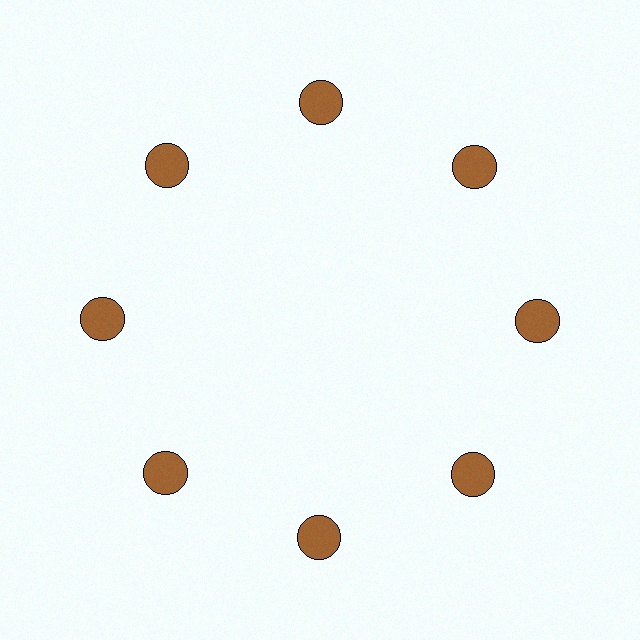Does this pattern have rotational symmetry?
Yes, this pattern has 8-fold rotational symmetry. It looks the same after rotating 45 degrees around the center.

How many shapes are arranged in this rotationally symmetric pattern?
There are 8 shapes, arranged in 8 groups of 1.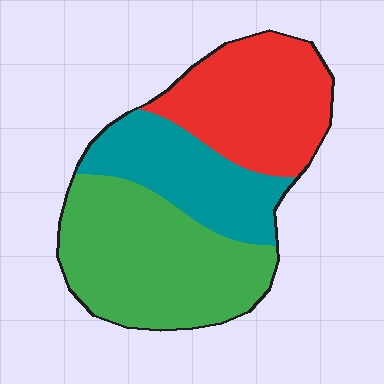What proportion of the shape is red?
Red covers 32% of the shape.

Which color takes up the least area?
Teal, at roughly 25%.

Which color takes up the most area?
Green, at roughly 45%.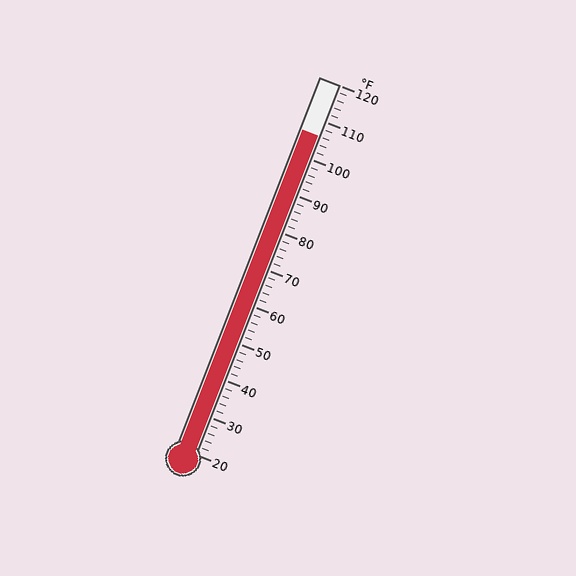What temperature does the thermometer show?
The thermometer shows approximately 106°F.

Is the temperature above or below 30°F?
The temperature is above 30°F.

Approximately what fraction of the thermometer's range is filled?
The thermometer is filled to approximately 85% of its range.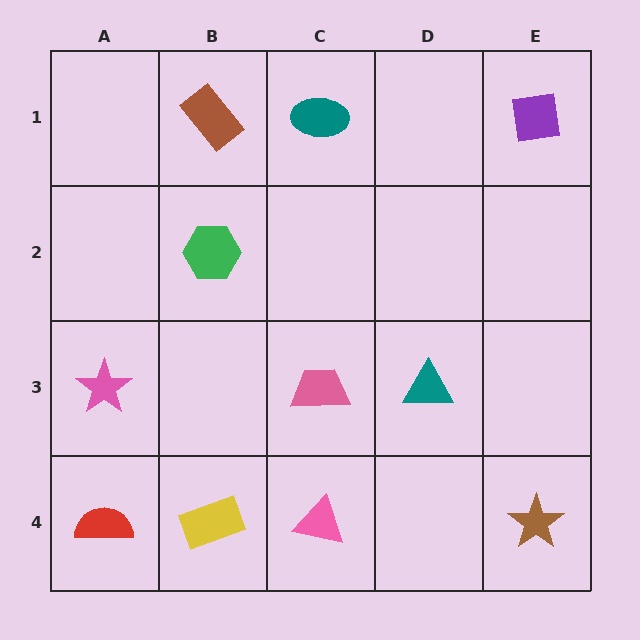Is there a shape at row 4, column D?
No, that cell is empty.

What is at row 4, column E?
A brown star.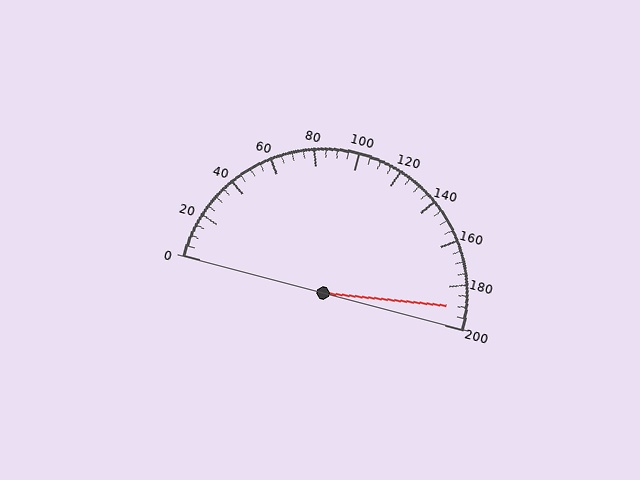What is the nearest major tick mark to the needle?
The nearest major tick mark is 200.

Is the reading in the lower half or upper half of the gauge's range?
The reading is in the upper half of the range (0 to 200).